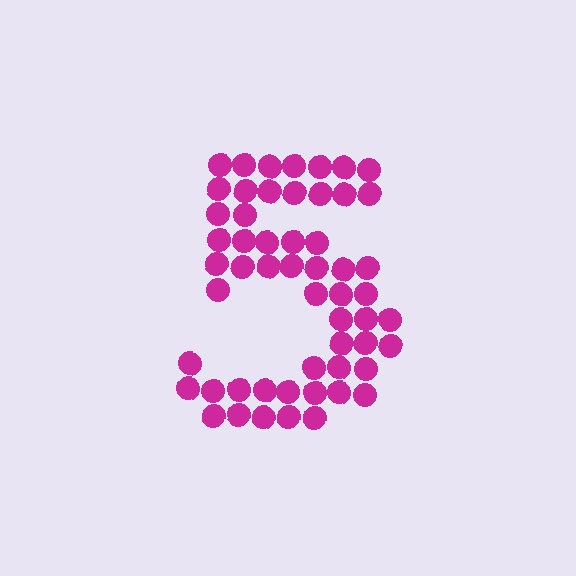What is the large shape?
The large shape is the digit 5.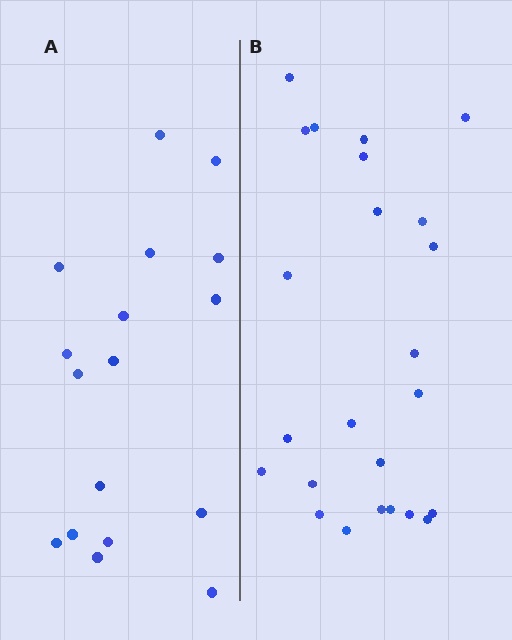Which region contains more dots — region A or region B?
Region B (the right region) has more dots.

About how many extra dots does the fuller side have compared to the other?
Region B has roughly 8 or so more dots than region A.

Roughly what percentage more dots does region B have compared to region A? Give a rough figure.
About 40% more.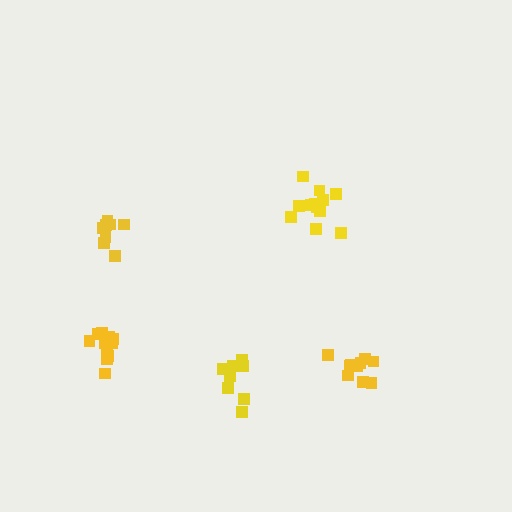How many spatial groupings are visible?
There are 5 spatial groupings.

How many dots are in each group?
Group 1: 12 dots, Group 2: 8 dots, Group 3: 10 dots, Group 4: 11 dots, Group 5: 8 dots (49 total).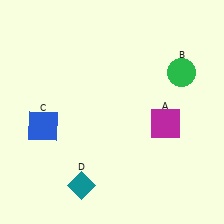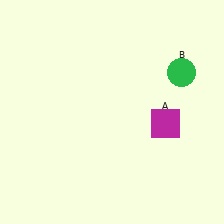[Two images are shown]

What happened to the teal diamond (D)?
The teal diamond (D) was removed in Image 2. It was in the bottom-left area of Image 1.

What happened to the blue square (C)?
The blue square (C) was removed in Image 2. It was in the bottom-left area of Image 1.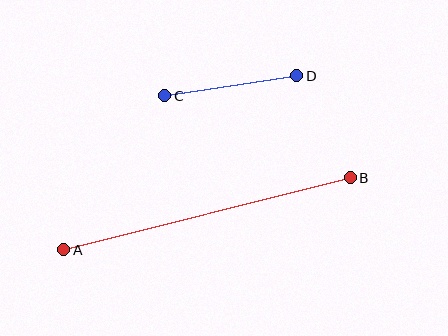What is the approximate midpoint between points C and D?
The midpoint is at approximately (231, 86) pixels.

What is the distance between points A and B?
The distance is approximately 296 pixels.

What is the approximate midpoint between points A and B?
The midpoint is at approximately (207, 214) pixels.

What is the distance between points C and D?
The distance is approximately 134 pixels.